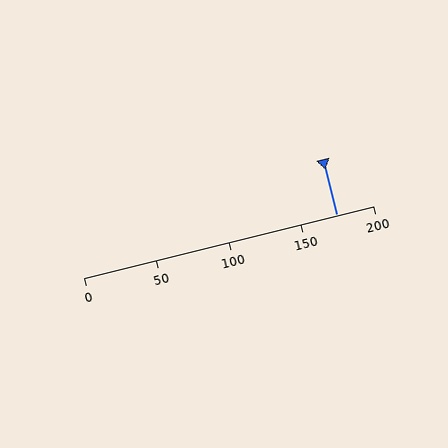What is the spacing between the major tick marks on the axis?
The major ticks are spaced 50 apart.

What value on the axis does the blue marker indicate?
The marker indicates approximately 175.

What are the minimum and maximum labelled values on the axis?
The axis runs from 0 to 200.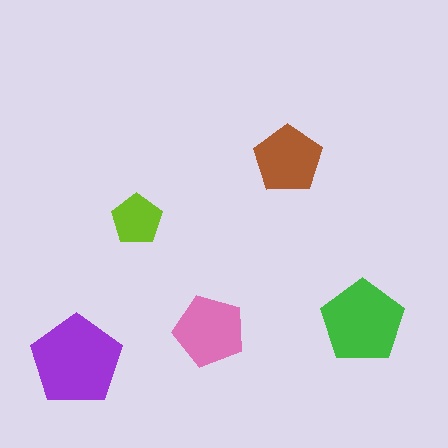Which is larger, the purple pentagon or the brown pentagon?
The purple one.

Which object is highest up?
The brown pentagon is topmost.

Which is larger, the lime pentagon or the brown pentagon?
The brown one.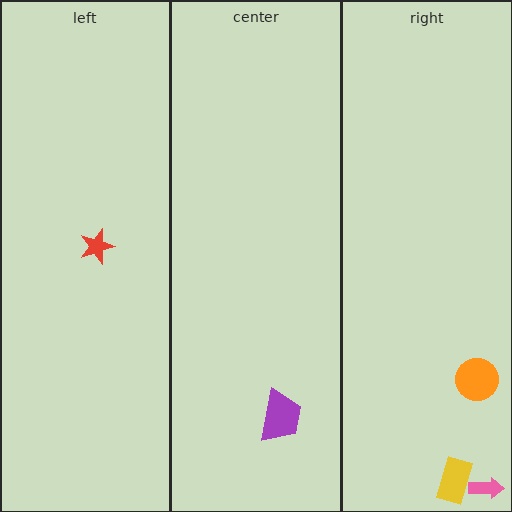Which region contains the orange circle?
The right region.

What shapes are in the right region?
The yellow rectangle, the pink arrow, the orange circle.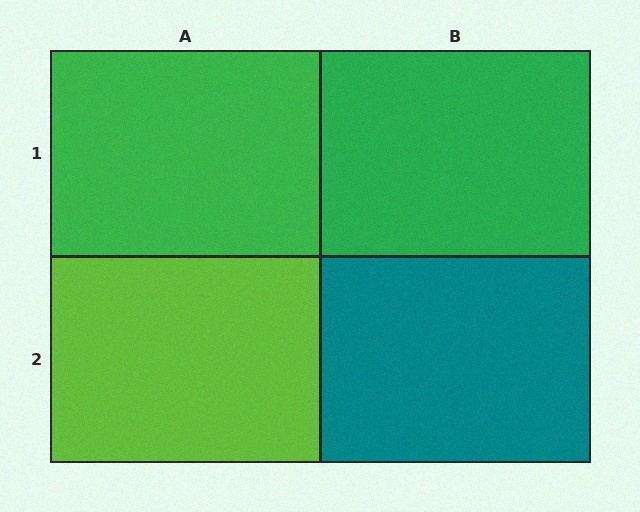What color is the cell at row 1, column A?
Green.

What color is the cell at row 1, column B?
Green.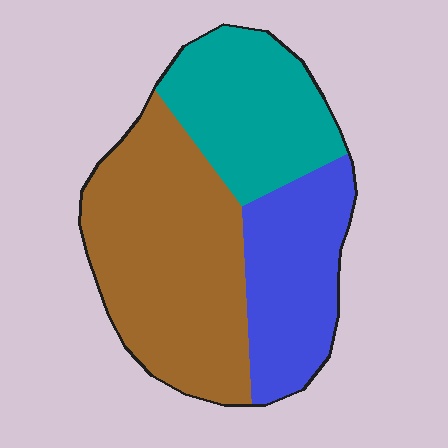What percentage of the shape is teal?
Teal covers roughly 25% of the shape.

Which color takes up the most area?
Brown, at roughly 45%.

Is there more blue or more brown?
Brown.